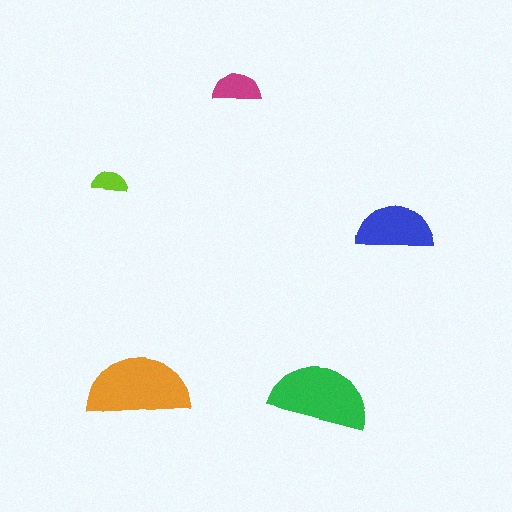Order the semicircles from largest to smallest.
the orange one, the green one, the blue one, the magenta one, the lime one.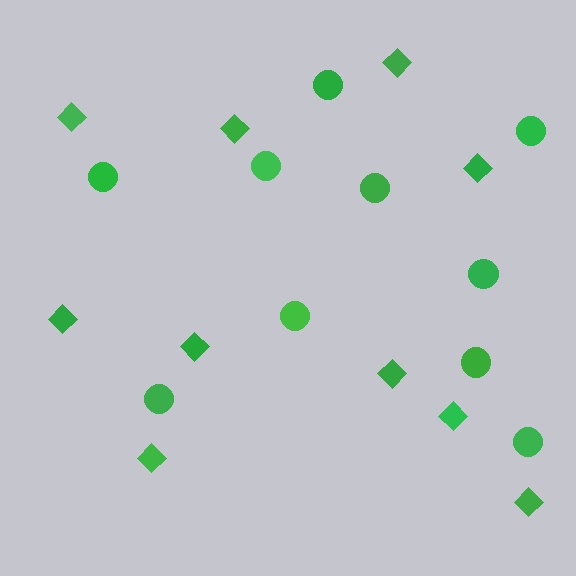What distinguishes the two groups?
There are 2 groups: one group of circles (10) and one group of diamonds (10).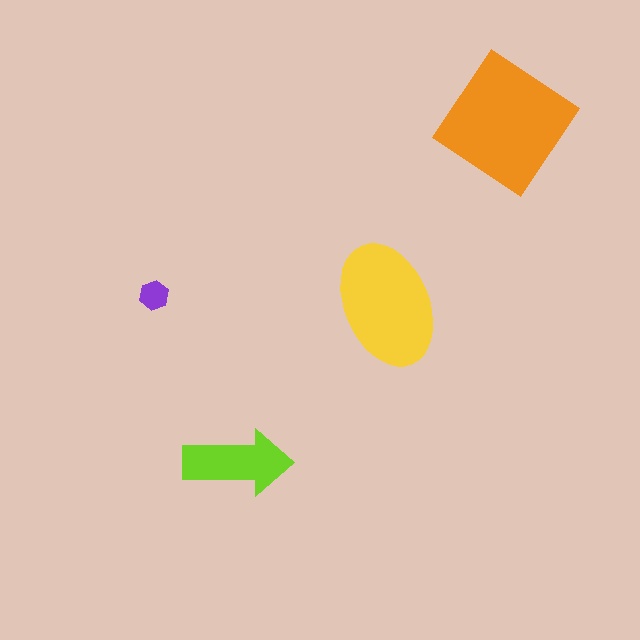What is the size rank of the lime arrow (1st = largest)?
3rd.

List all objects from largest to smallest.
The orange diamond, the yellow ellipse, the lime arrow, the purple hexagon.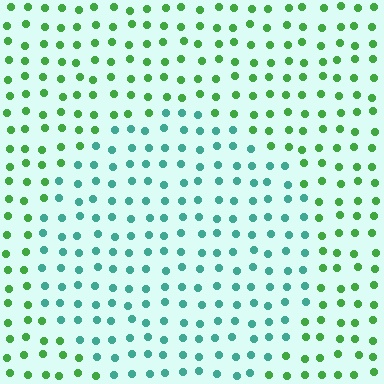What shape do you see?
I see a circle.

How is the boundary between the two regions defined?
The boundary is defined purely by a slight shift in hue (about 48 degrees). Spacing, size, and orientation are identical on both sides.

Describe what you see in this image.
The image is filled with small green elements in a uniform arrangement. A circle-shaped region is visible where the elements are tinted to a slightly different hue, forming a subtle color boundary.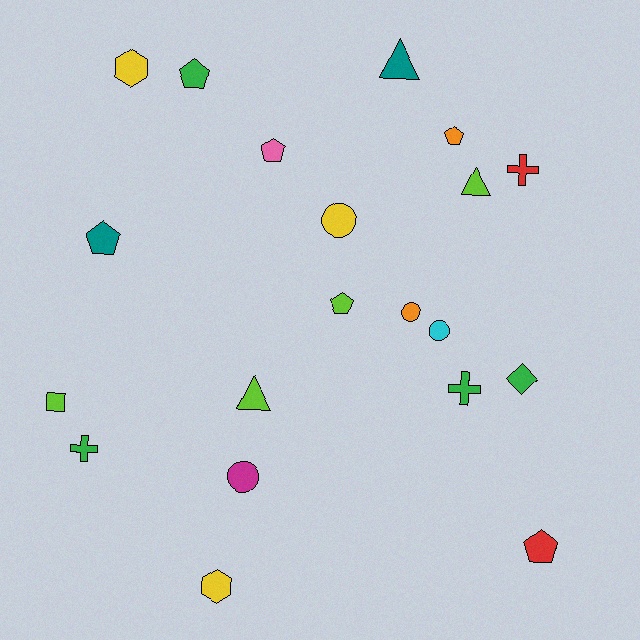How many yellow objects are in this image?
There are 3 yellow objects.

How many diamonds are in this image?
There is 1 diamond.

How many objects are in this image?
There are 20 objects.